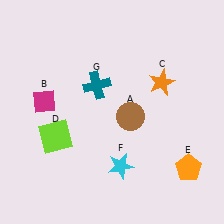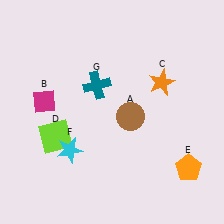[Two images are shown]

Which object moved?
The cyan star (F) moved left.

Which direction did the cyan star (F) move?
The cyan star (F) moved left.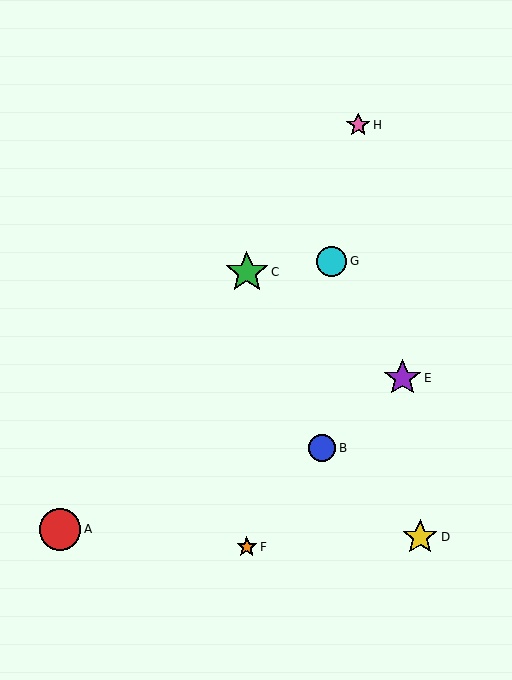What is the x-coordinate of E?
Object E is at x≈402.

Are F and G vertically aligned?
No, F is at x≈247 and G is at x≈332.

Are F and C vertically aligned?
Yes, both are at x≈247.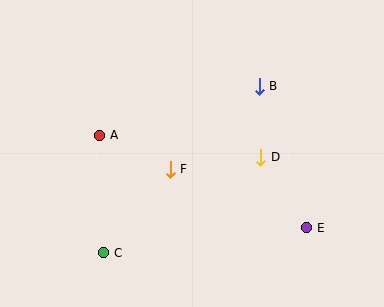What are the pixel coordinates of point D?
Point D is at (261, 157).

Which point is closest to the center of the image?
Point F at (170, 169) is closest to the center.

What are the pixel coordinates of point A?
Point A is at (100, 135).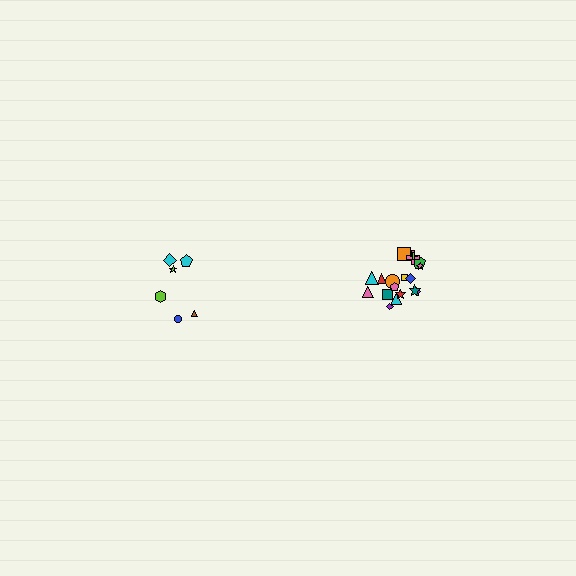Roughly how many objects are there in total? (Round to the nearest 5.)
Roughly 25 objects in total.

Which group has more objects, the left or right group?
The right group.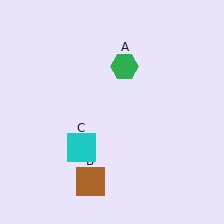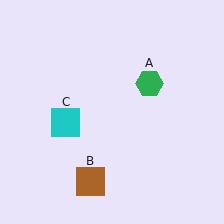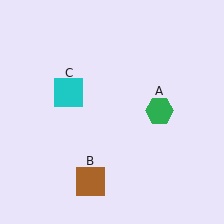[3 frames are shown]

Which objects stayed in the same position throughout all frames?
Brown square (object B) remained stationary.